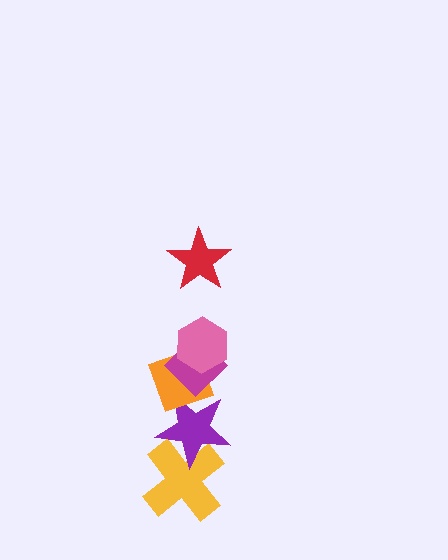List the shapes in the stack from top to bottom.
From top to bottom: the red star, the pink hexagon, the magenta diamond, the orange diamond, the purple star, the yellow cross.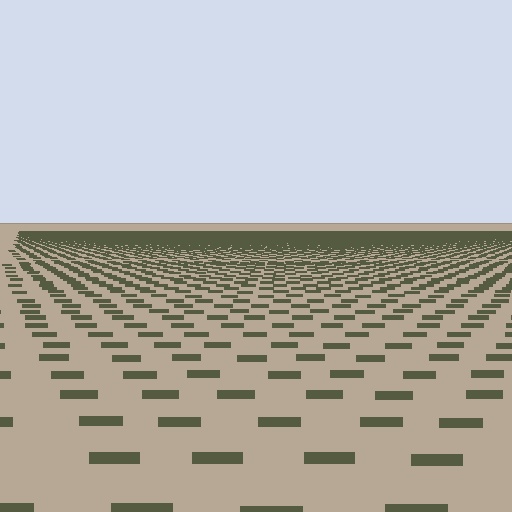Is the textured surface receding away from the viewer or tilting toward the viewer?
The surface is receding away from the viewer. Texture elements get smaller and denser toward the top.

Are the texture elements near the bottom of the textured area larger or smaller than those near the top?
Larger. Near the bottom, elements are closer to the viewer and appear at a bigger on-screen size.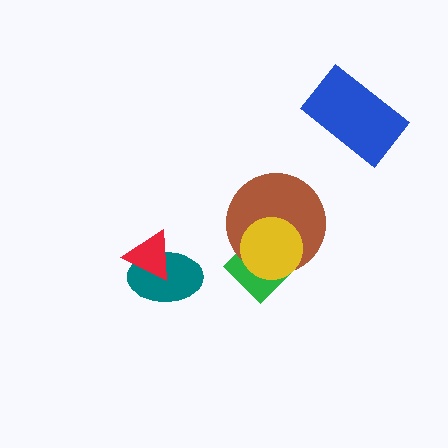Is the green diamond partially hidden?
Yes, it is partially covered by another shape.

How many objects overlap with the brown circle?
2 objects overlap with the brown circle.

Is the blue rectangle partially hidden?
No, no other shape covers it.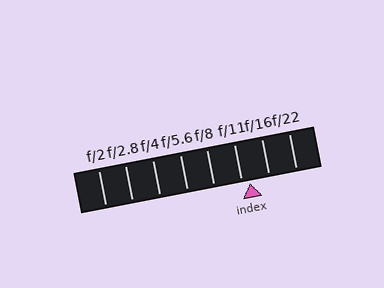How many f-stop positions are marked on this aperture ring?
There are 8 f-stop positions marked.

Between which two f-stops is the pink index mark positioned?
The index mark is between f/11 and f/16.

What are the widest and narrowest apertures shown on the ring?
The widest aperture shown is f/2 and the narrowest is f/22.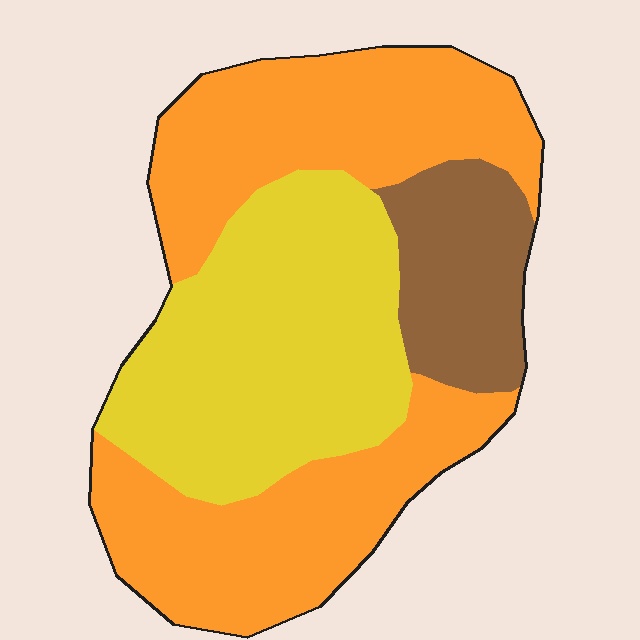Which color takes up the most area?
Orange, at roughly 50%.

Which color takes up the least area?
Brown, at roughly 15%.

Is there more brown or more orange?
Orange.